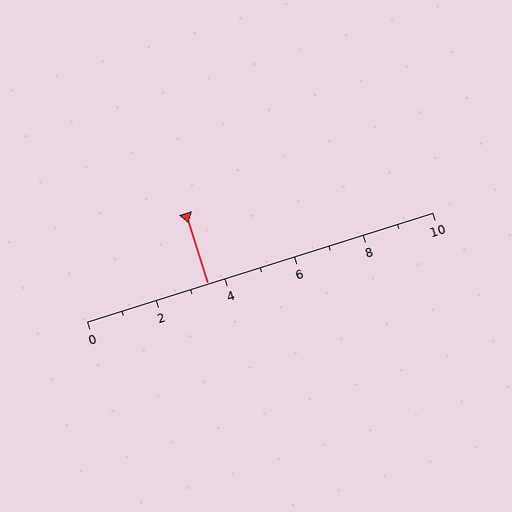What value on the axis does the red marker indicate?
The marker indicates approximately 3.5.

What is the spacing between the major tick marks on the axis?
The major ticks are spaced 2 apart.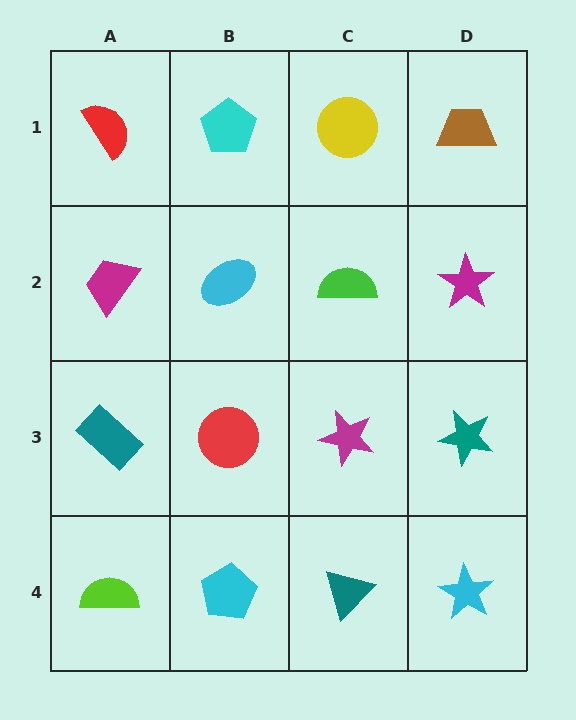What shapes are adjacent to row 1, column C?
A green semicircle (row 2, column C), a cyan pentagon (row 1, column B), a brown trapezoid (row 1, column D).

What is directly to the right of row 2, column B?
A green semicircle.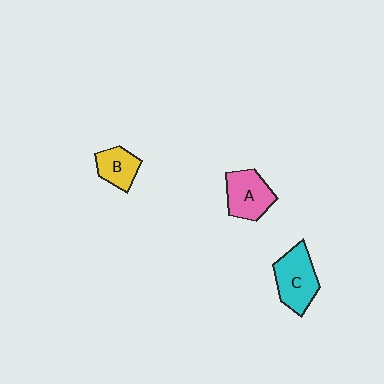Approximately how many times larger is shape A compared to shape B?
Approximately 1.4 times.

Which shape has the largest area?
Shape C (cyan).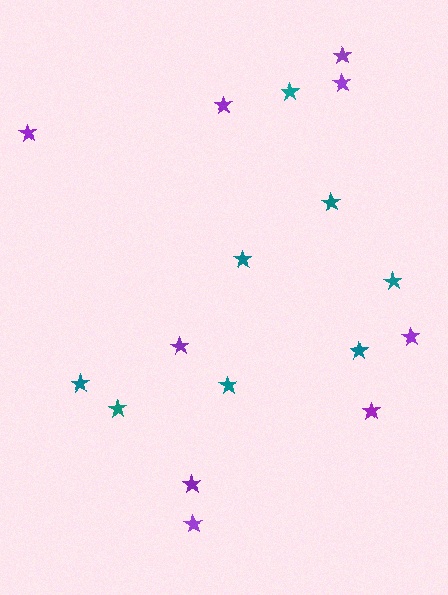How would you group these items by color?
There are 2 groups: one group of purple stars (9) and one group of teal stars (8).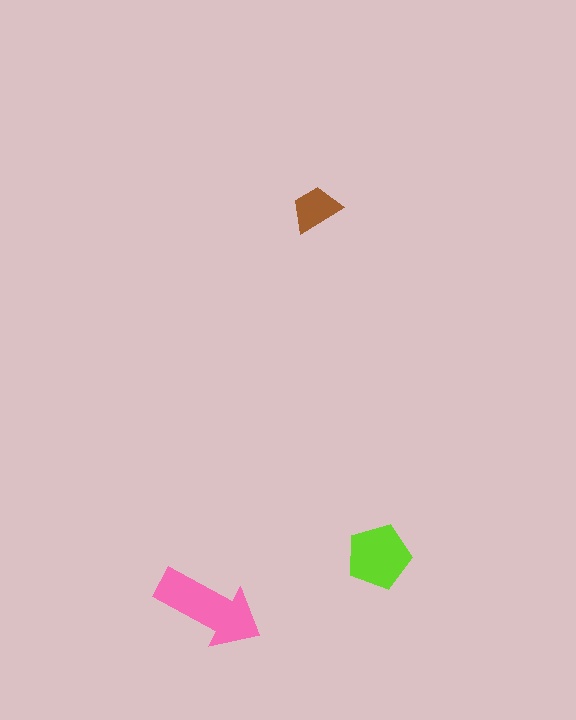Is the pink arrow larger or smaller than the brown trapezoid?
Larger.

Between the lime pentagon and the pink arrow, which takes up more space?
The pink arrow.